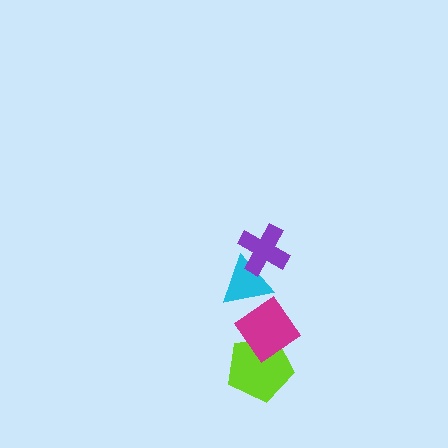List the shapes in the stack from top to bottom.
From top to bottom: the purple cross, the cyan triangle, the magenta diamond, the lime pentagon.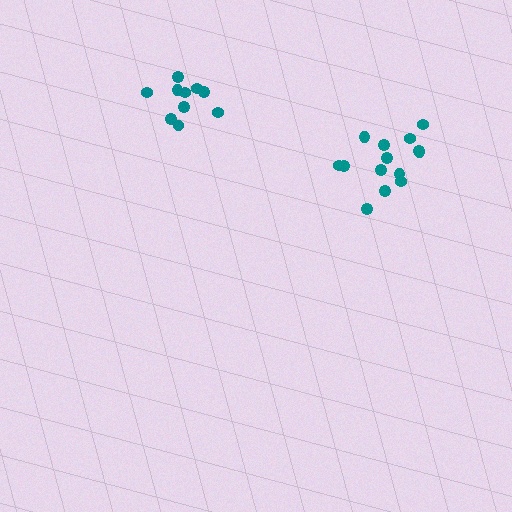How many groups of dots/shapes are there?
There are 2 groups.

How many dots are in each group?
Group 1: 14 dots, Group 2: 10 dots (24 total).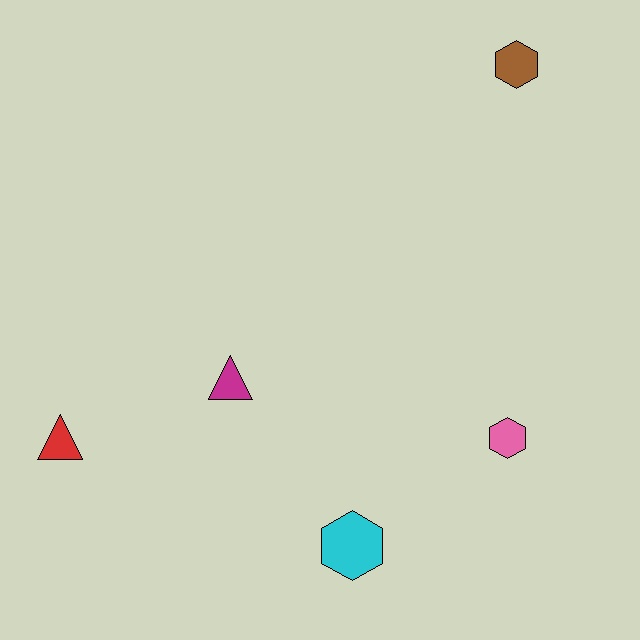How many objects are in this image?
There are 5 objects.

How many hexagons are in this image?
There are 3 hexagons.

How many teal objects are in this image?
There are no teal objects.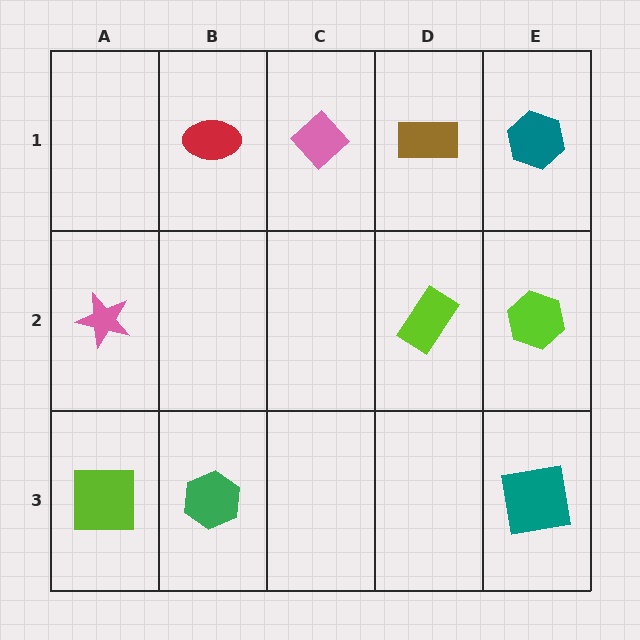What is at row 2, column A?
A pink star.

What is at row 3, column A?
A lime square.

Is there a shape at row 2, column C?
No, that cell is empty.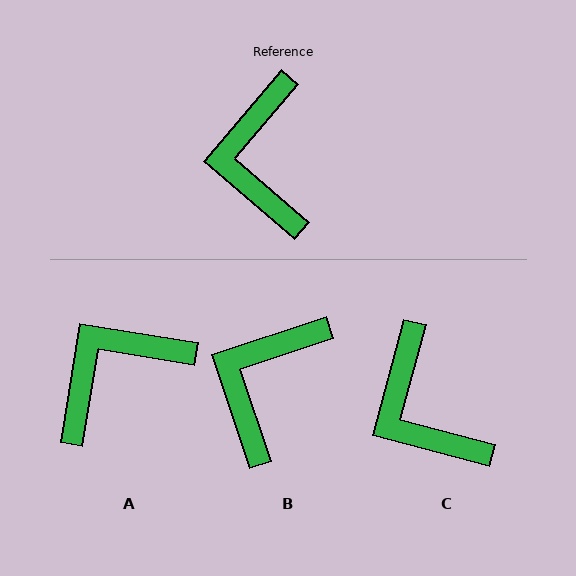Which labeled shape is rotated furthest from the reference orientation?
A, about 59 degrees away.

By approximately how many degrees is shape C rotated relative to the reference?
Approximately 26 degrees counter-clockwise.